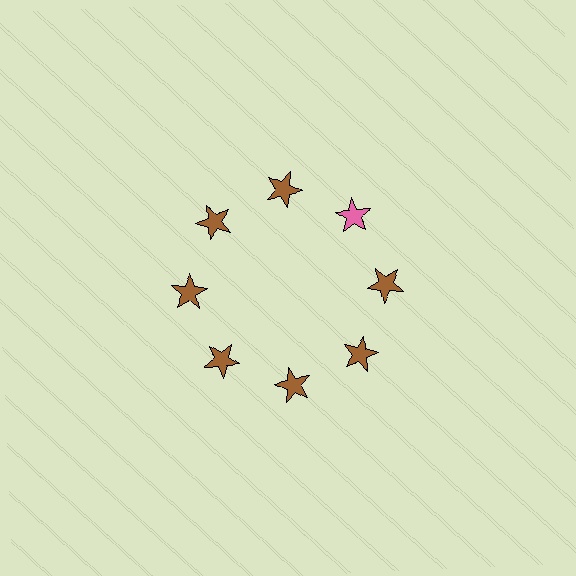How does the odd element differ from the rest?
It has a different color: pink instead of brown.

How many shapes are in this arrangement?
There are 8 shapes arranged in a ring pattern.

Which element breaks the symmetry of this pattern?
The pink star at roughly the 2 o'clock position breaks the symmetry. All other shapes are brown stars.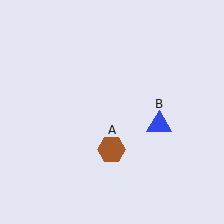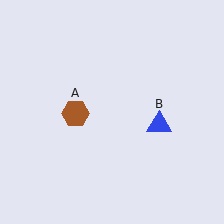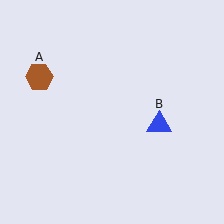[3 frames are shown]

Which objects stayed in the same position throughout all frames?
Blue triangle (object B) remained stationary.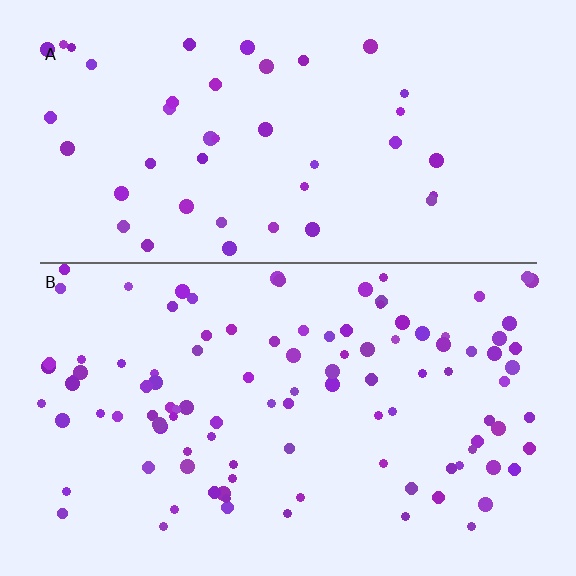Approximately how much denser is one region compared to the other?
Approximately 2.4× — region B over region A.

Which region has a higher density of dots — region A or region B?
B (the bottom).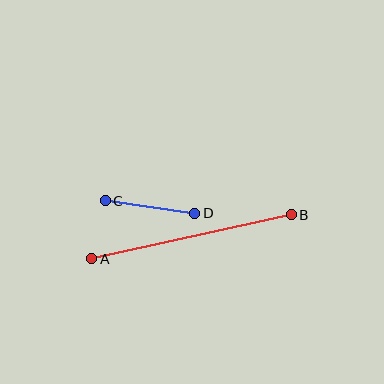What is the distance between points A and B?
The distance is approximately 204 pixels.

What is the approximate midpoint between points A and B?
The midpoint is at approximately (192, 237) pixels.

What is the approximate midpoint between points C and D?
The midpoint is at approximately (150, 207) pixels.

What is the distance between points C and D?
The distance is approximately 91 pixels.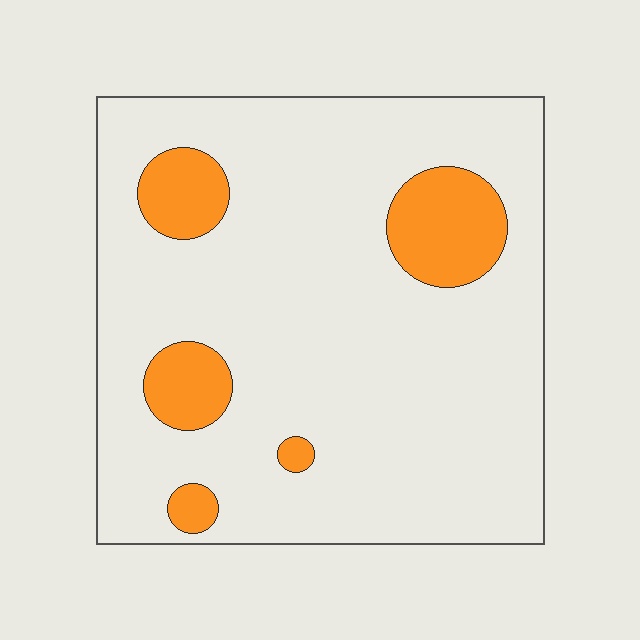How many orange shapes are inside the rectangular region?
5.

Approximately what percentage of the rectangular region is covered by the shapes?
Approximately 15%.